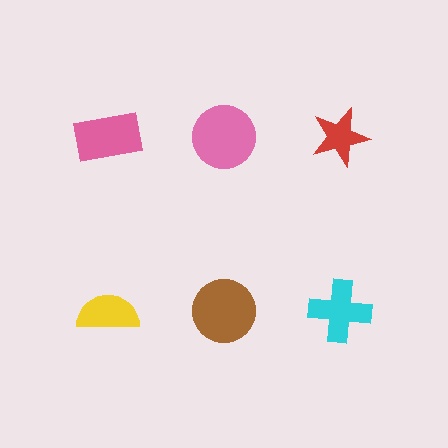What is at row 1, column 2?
A pink circle.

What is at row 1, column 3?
A red star.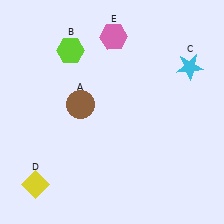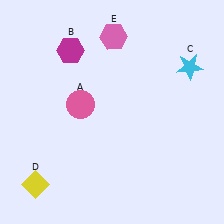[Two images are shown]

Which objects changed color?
A changed from brown to pink. B changed from lime to magenta.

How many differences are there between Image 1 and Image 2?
There are 2 differences between the two images.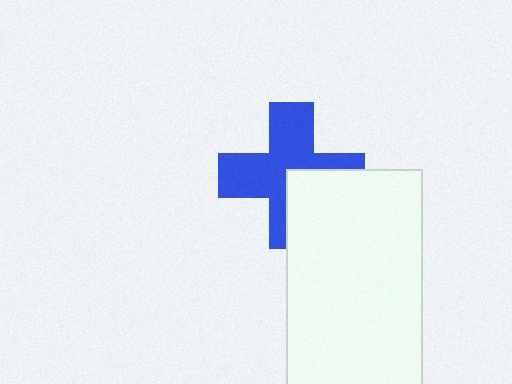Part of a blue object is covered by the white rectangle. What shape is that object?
It is a cross.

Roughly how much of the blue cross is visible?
Most of it is visible (roughly 67%).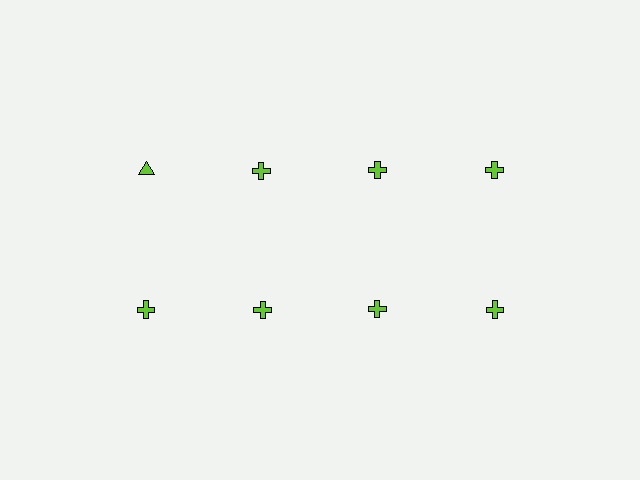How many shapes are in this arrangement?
There are 8 shapes arranged in a grid pattern.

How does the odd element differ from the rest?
It has a different shape: triangle instead of cross.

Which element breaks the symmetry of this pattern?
The lime triangle in the top row, leftmost column breaks the symmetry. All other shapes are lime crosses.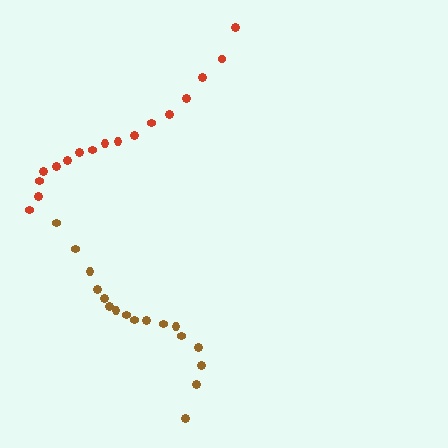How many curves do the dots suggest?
There are 2 distinct paths.